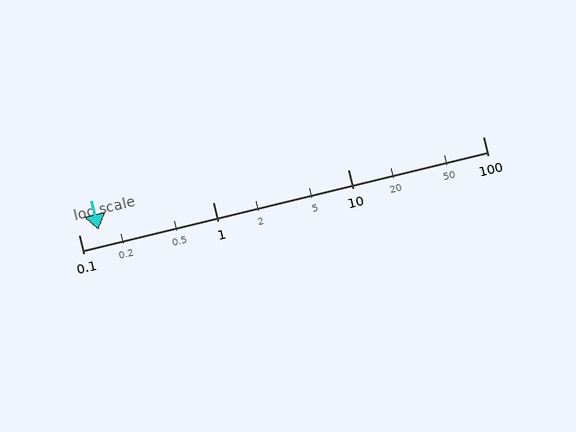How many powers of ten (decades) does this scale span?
The scale spans 3 decades, from 0.1 to 100.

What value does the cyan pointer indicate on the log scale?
The pointer indicates approximately 0.14.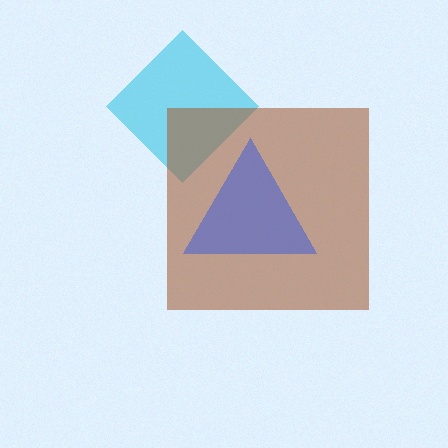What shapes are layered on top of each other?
The layered shapes are: a cyan diamond, a brown square, a blue triangle.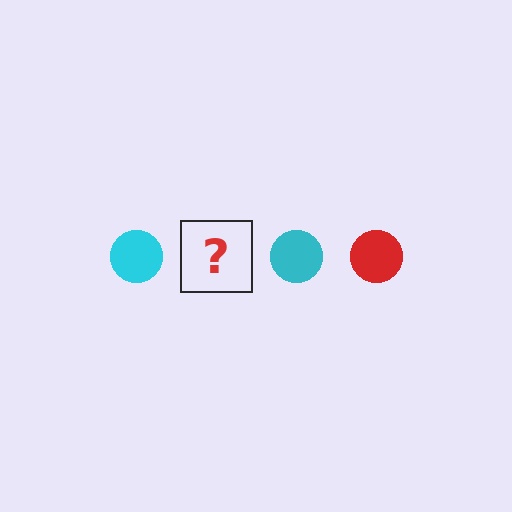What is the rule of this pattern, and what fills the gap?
The rule is that the pattern cycles through cyan, red circles. The gap should be filled with a red circle.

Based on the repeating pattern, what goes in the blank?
The blank should be a red circle.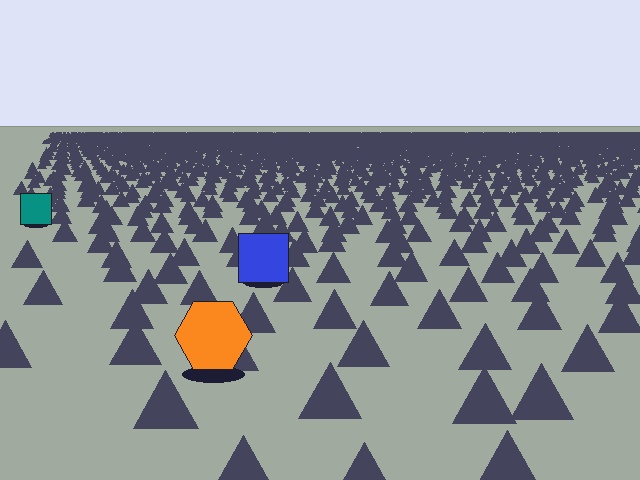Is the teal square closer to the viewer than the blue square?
No. The blue square is closer — you can tell from the texture gradient: the ground texture is coarser near it.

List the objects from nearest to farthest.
From nearest to farthest: the orange hexagon, the blue square, the teal square.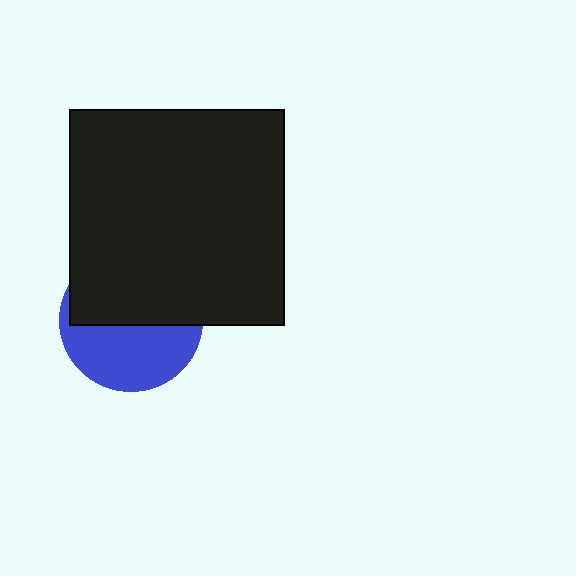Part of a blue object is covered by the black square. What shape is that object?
It is a circle.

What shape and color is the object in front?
The object in front is a black square.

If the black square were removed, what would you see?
You would see the complete blue circle.